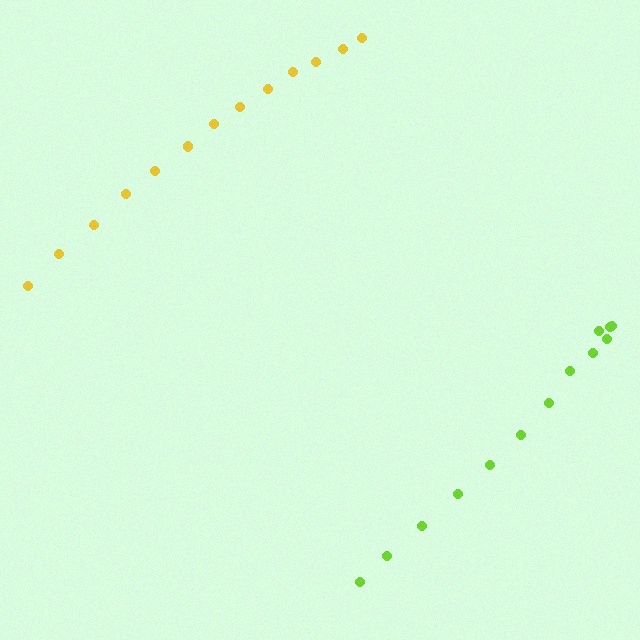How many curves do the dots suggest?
There are 2 distinct paths.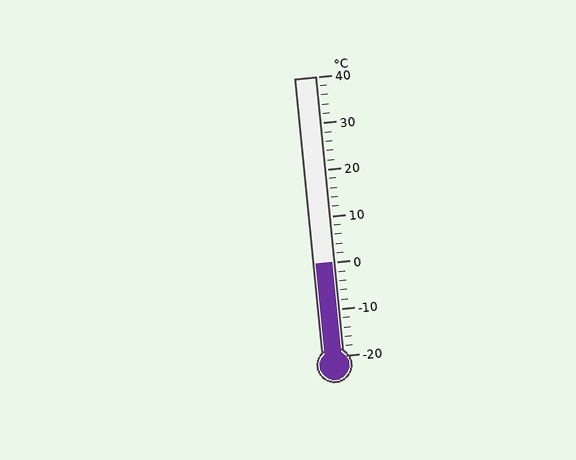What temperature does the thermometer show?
The thermometer shows approximately 0°C.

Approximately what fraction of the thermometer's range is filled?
The thermometer is filled to approximately 35% of its range.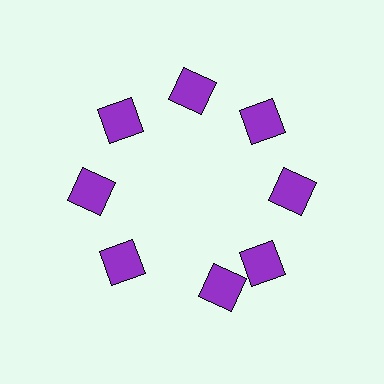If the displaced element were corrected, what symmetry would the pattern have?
It would have 8-fold rotational symmetry — the pattern would map onto itself every 45 degrees.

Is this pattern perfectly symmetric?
No. The 8 purple squares are arranged in a ring, but one element near the 6 o'clock position is rotated out of alignment along the ring, breaking the 8-fold rotational symmetry.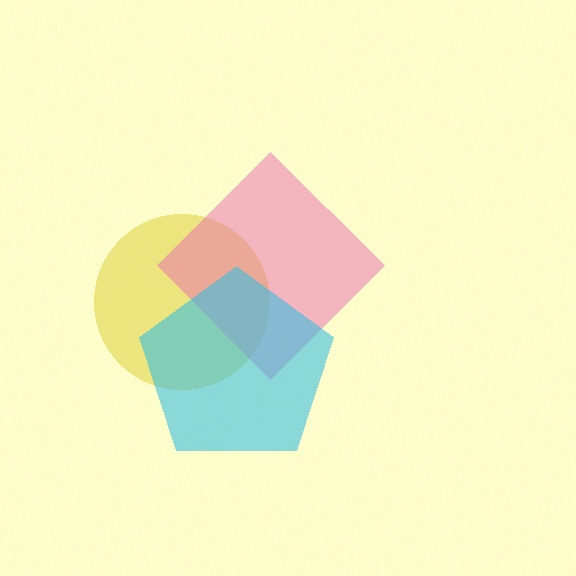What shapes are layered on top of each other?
The layered shapes are: a yellow circle, a pink diamond, a cyan pentagon.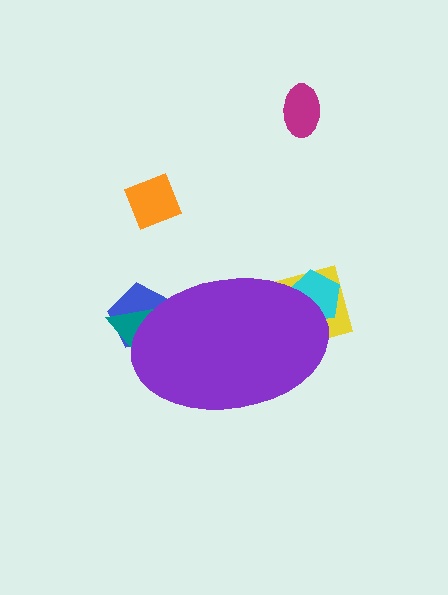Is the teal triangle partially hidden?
Yes, the teal triangle is partially hidden behind the purple ellipse.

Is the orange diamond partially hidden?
No, the orange diamond is fully visible.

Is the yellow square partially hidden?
Yes, the yellow square is partially hidden behind the purple ellipse.